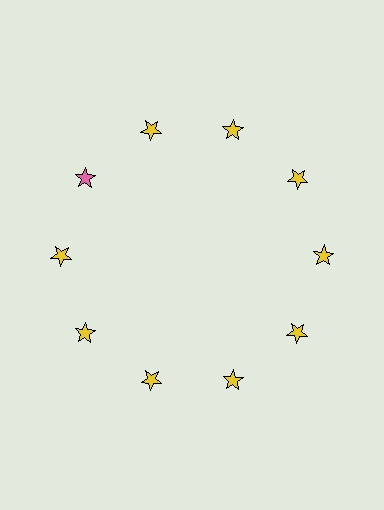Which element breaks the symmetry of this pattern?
The pink star at roughly the 10 o'clock position breaks the symmetry. All other shapes are yellow stars.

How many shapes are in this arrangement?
There are 10 shapes arranged in a ring pattern.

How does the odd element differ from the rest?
It has a different color: pink instead of yellow.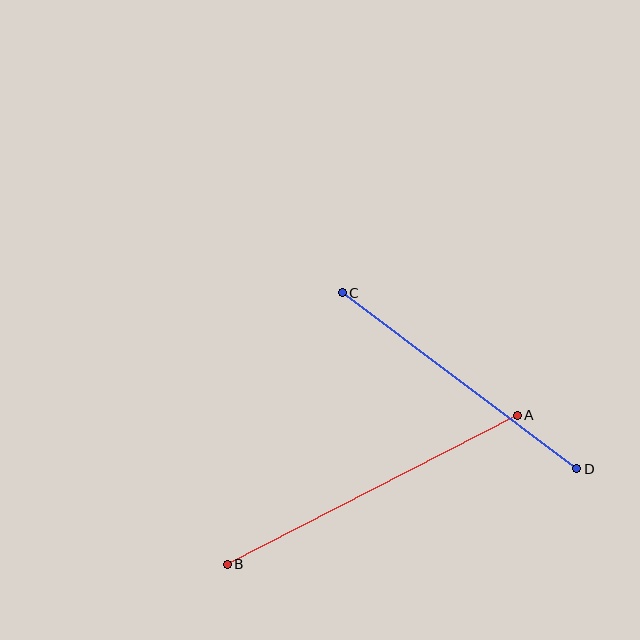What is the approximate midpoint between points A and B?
The midpoint is at approximately (372, 490) pixels.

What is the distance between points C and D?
The distance is approximately 293 pixels.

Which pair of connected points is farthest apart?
Points A and B are farthest apart.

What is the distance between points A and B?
The distance is approximately 326 pixels.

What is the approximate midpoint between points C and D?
The midpoint is at approximately (460, 381) pixels.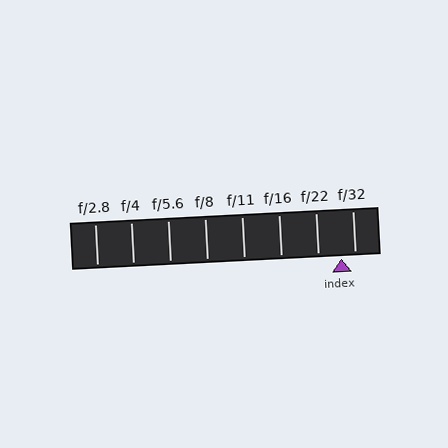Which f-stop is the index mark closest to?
The index mark is closest to f/32.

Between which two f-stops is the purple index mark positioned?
The index mark is between f/22 and f/32.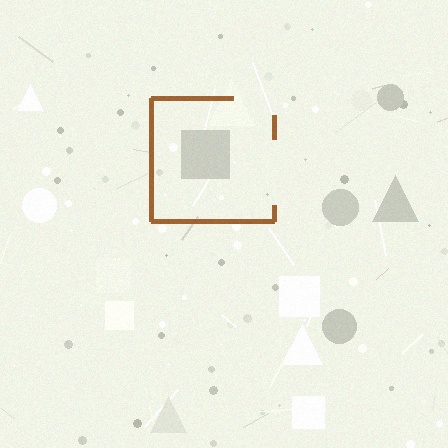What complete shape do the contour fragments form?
The contour fragments form a square.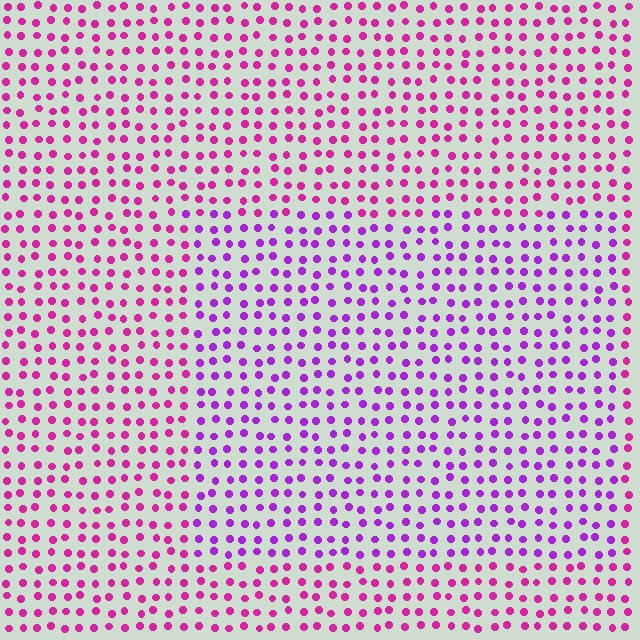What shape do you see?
I see a rectangle.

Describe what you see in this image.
The image is filled with small magenta elements in a uniform arrangement. A rectangle-shaped region is visible where the elements are tinted to a slightly different hue, forming a subtle color boundary.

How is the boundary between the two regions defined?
The boundary is defined purely by a slight shift in hue (about 33 degrees). Spacing, size, and orientation are identical on both sides.